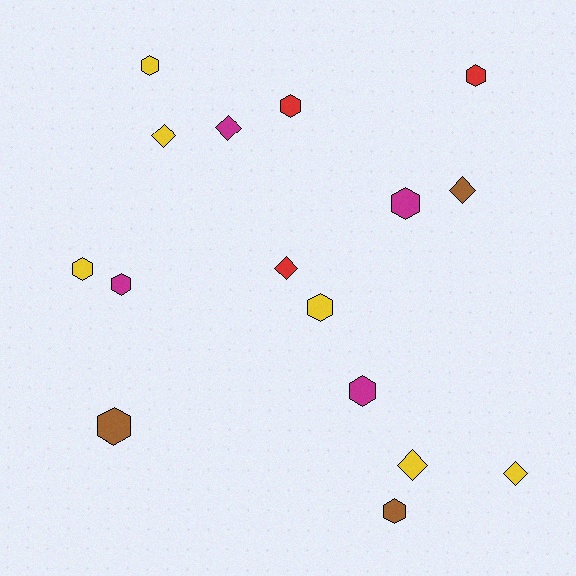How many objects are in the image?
There are 16 objects.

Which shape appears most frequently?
Hexagon, with 10 objects.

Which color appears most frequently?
Yellow, with 6 objects.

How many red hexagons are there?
There are 2 red hexagons.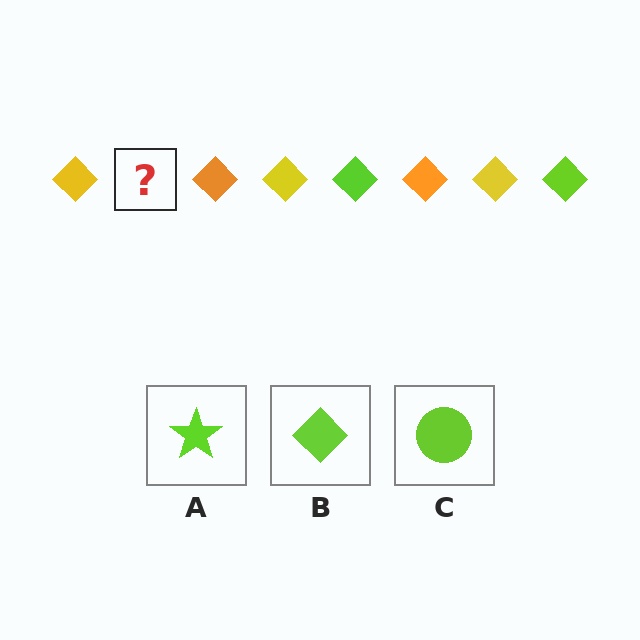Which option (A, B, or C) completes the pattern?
B.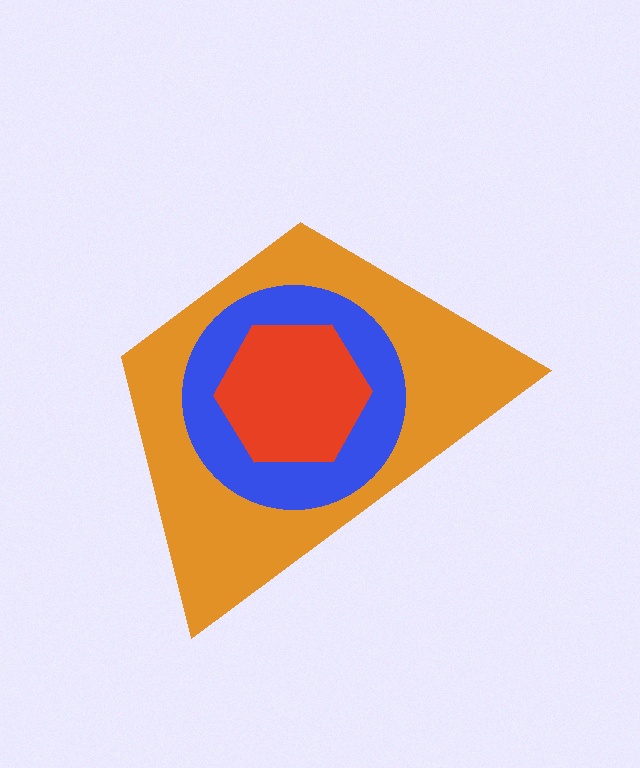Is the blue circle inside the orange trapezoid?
Yes.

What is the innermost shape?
The red hexagon.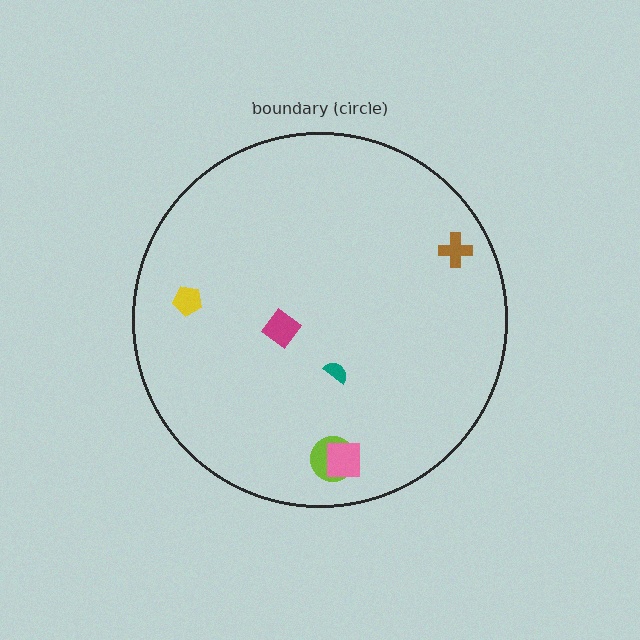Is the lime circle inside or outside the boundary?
Inside.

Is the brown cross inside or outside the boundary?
Inside.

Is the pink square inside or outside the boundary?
Inside.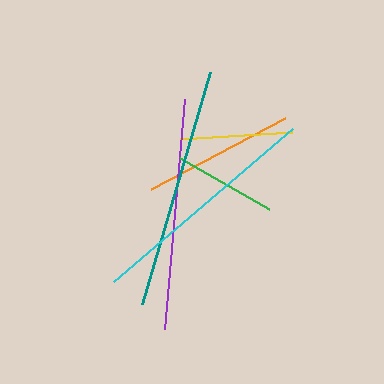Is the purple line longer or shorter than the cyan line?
The cyan line is longer than the purple line.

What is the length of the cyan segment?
The cyan segment is approximately 235 pixels long.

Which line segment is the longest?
The teal line is the longest at approximately 242 pixels.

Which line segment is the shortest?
The green line is the shortest at approximately 102 pixels.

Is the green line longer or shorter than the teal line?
The teal line is longer than the green line.